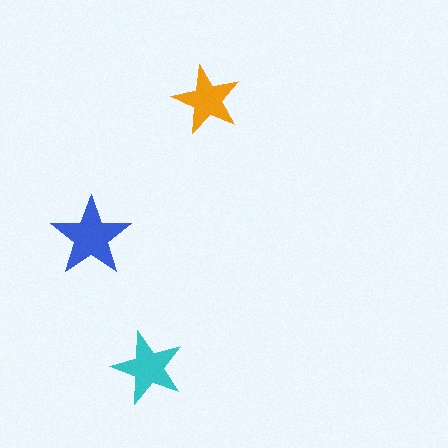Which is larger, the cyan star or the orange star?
The cyan one.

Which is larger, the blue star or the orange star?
The blue one.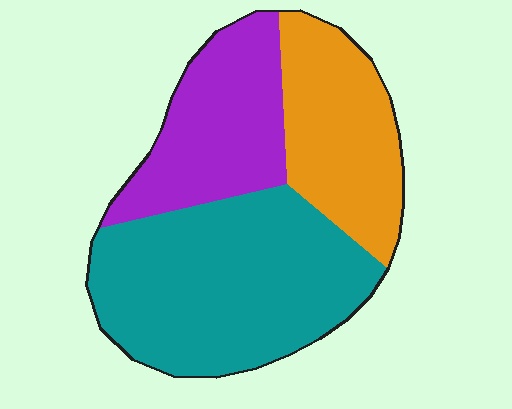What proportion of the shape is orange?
Orange covers 26% of the shape.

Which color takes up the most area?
Teal, at roughly 50%.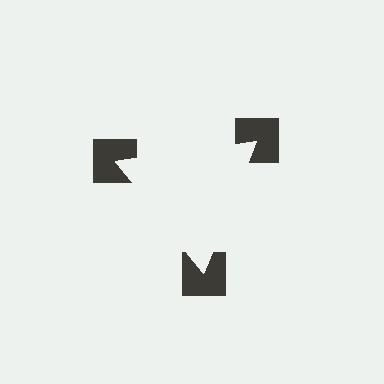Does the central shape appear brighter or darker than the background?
It typically appears slightly brighter than the background, even though no actual brightness change is drawn.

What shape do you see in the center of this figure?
An illusory triangle — its edges are inferred from the aligned wedge cuts in the notched squares, not physically drawn.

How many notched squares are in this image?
There are 3 — one at each vertex of the illusory triangle.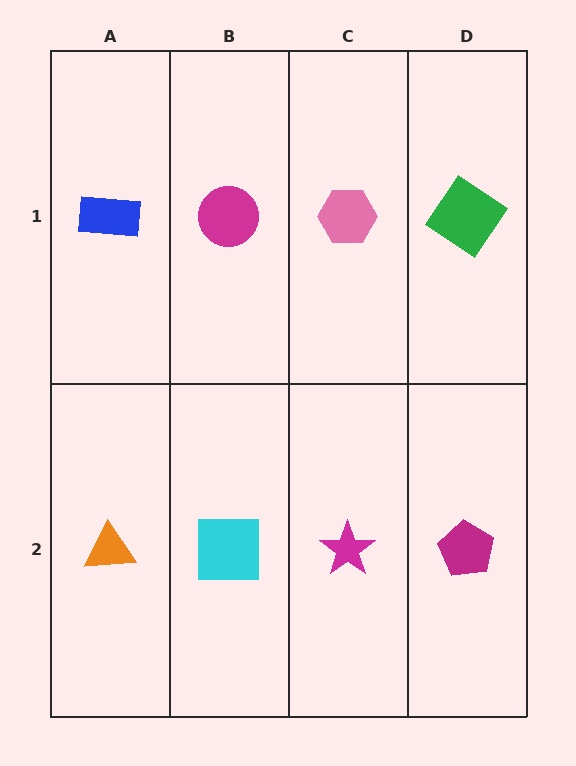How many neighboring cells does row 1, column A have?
2.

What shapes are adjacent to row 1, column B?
A cyan square (row 2, column B), a blue rectangle (row 1, column A), a pink hexagon (row 1, column C).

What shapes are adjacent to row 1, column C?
A magenta star (row 2, column C), a magenta circle (row 1, column B), a green diamond (row 1, column D).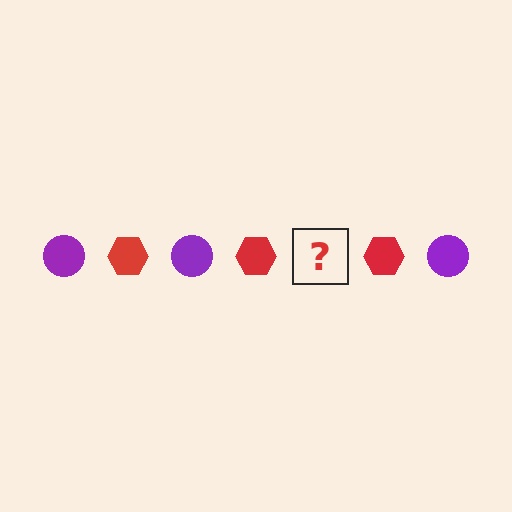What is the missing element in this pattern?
The missing element is a purple circle.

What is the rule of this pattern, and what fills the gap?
The rule is that the pattern alternates between purple circle and red hexagon. The gap should be filled with a purple circle.